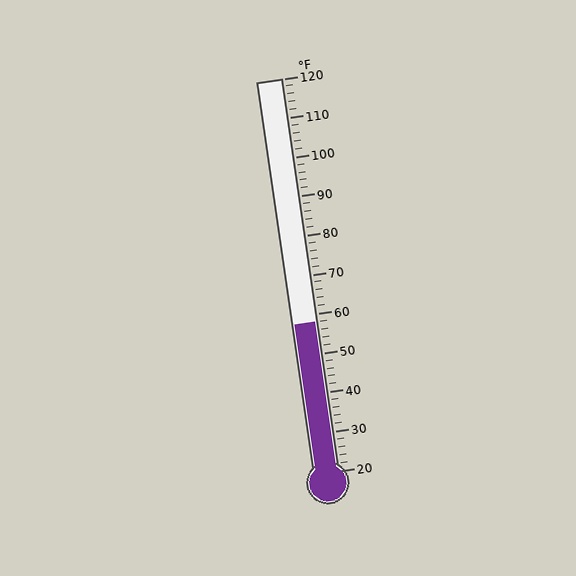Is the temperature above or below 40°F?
The temperature is above 40°F.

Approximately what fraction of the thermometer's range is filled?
The thermometer is filled to approximately 40% of its range.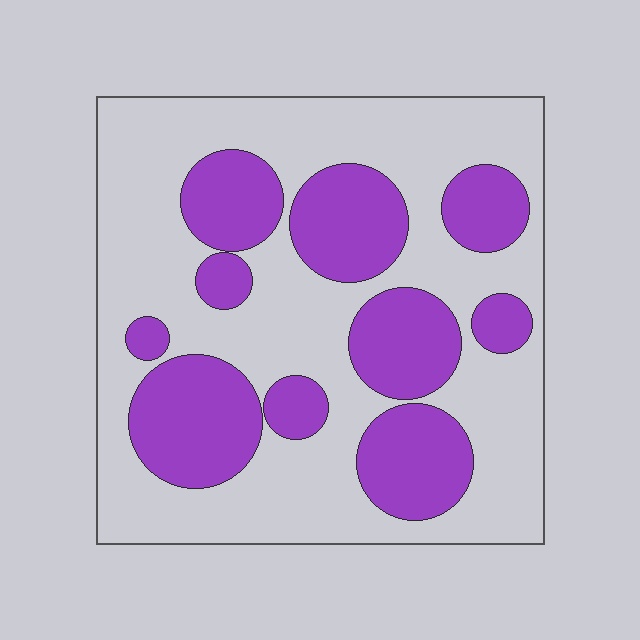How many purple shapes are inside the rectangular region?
10.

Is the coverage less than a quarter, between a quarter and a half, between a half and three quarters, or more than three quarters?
Between a quarter and a half.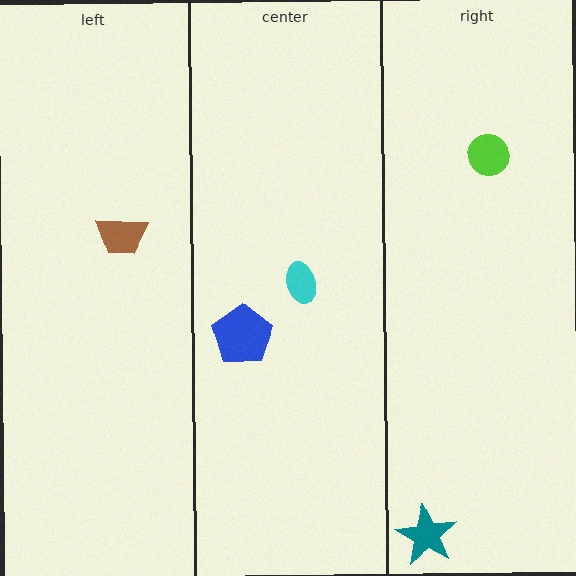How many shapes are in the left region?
1.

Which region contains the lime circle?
The right region.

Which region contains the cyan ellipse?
The center region.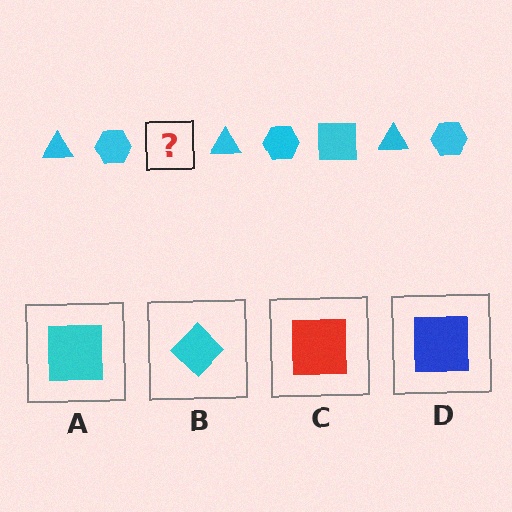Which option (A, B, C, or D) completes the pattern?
A.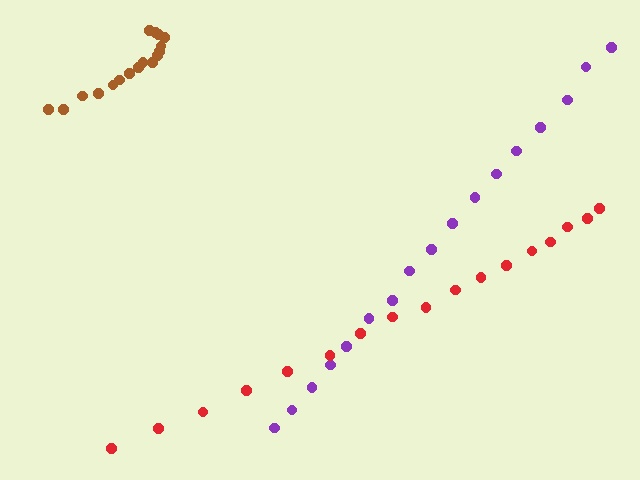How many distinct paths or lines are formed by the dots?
There are 3 distinct paths.